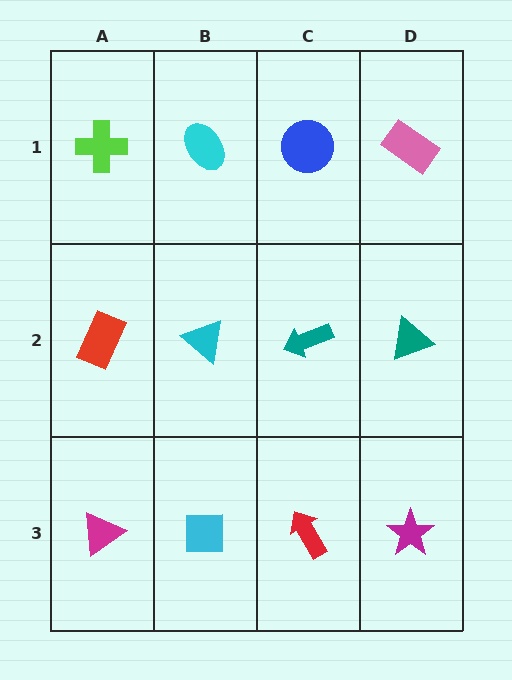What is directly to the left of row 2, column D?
A teal arrow.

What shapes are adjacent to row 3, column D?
A teal triangle (row 2, column D), a red arrow (row 3, column C).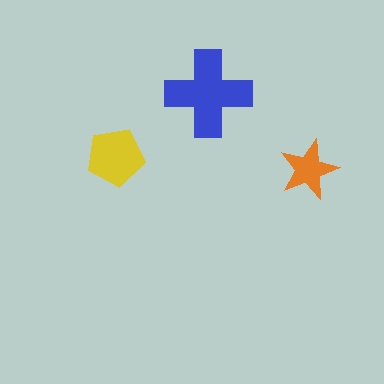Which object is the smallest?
The orange star.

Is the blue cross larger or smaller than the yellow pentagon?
Larger.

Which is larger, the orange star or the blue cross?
The blue cross.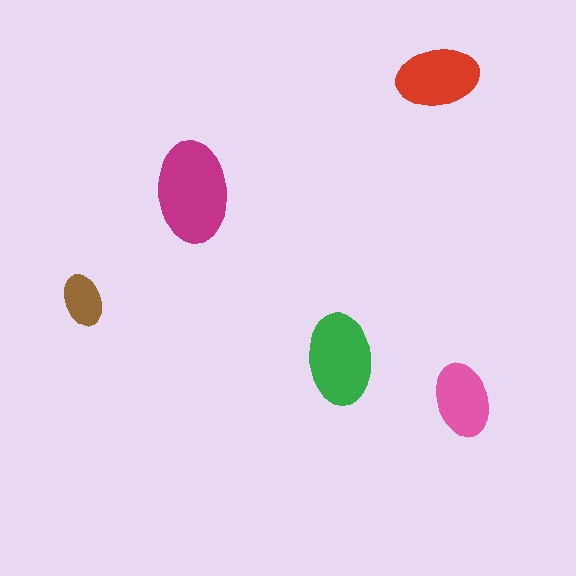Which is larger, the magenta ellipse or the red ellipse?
The magenta one.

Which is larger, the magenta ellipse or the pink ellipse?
The magenta one.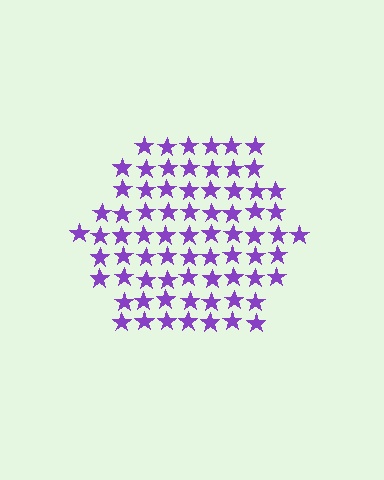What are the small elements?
The small elements are stars.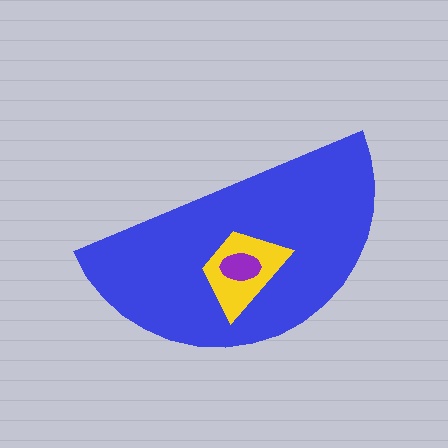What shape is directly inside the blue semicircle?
The yellow trapezoid.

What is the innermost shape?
The purple ellipse.